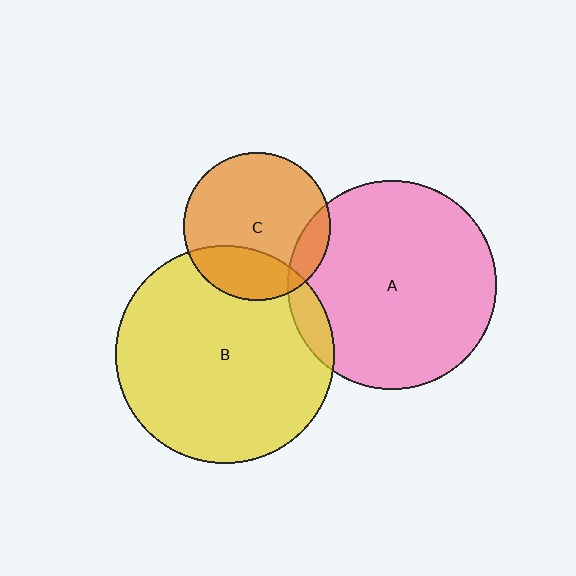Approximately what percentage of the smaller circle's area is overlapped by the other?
Approximately 25%.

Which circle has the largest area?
Circle B (yellow).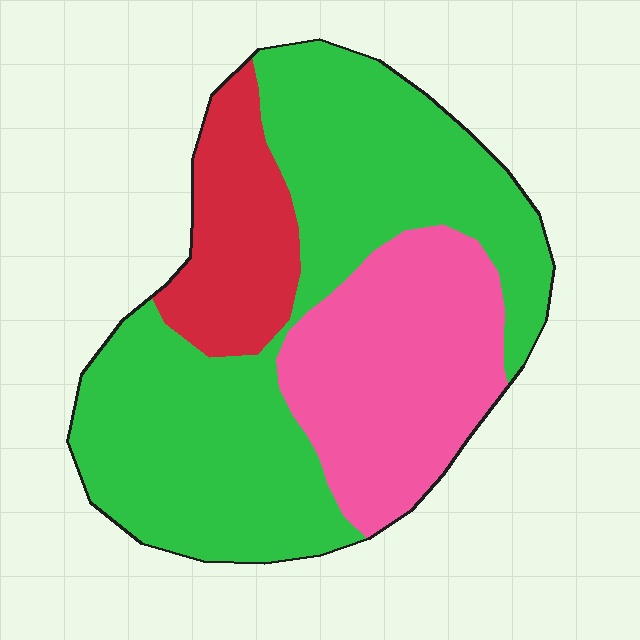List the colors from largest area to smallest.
From largest to smallest: green, pink, red.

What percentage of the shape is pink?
Pink takes up about one quarter (1/4) of the shape.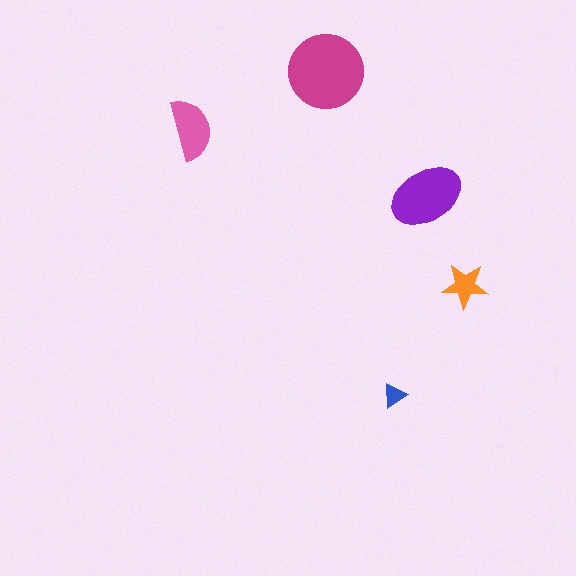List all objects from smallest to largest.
The blue triangle, the orange star, the pink semicircle, the purple ellipse, the magenta circle.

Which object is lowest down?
The blue triangle is bottommost.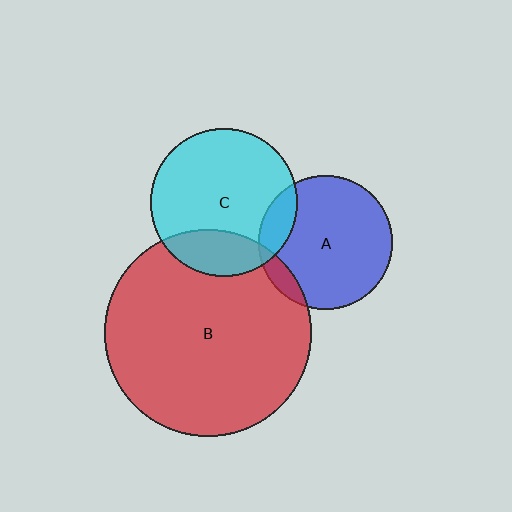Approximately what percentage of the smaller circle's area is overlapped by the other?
Approximately 10%.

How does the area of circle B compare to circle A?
Approximately 2.4 times.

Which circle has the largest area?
Circle B (red).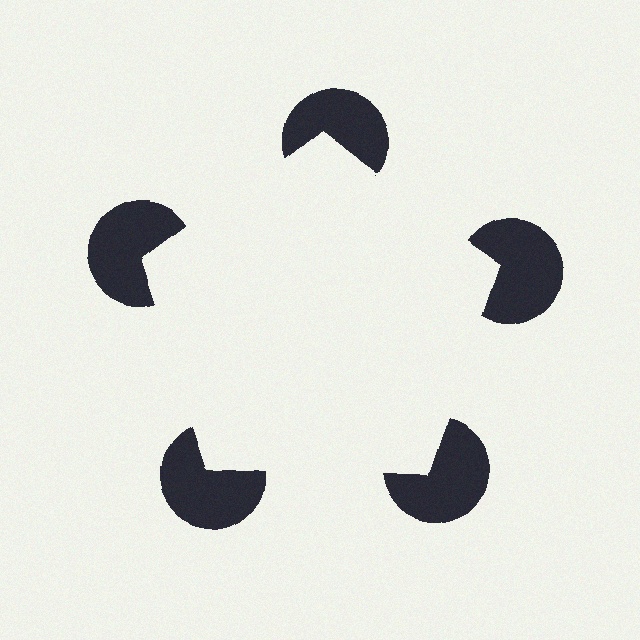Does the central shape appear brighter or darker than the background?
It typically appears slightly brighter than the background, even though no actual brightness change is drawn.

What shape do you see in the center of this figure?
An illusory pentagon — its edges are inferred from the aligned wedge cuts in the pac-man discs, not physically drawn.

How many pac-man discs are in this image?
There are 5 — one at each vertex of the illusory pentagon.